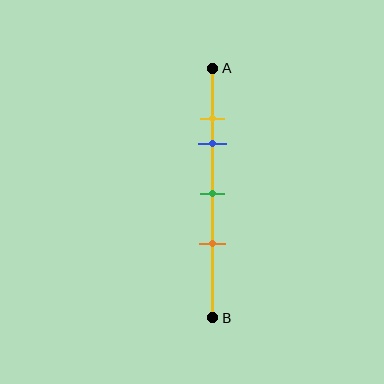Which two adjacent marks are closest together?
The yellow and blue marks are the closest adjacent pair.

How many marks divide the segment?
There are 4 marks dividing the segment.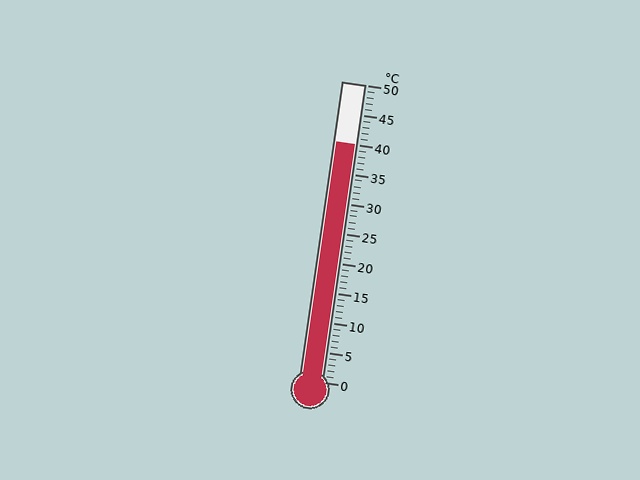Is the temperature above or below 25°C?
The temperature is above 25°C.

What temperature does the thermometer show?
The thermometer shows approximately 40°C.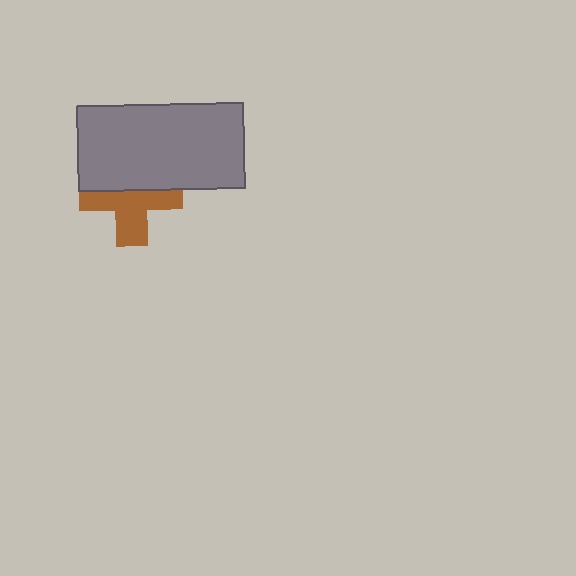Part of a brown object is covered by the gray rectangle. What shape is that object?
It is a cross.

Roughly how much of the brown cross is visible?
About half of it is visible (roughly 57%).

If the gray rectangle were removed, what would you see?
You would see the complete brown cross.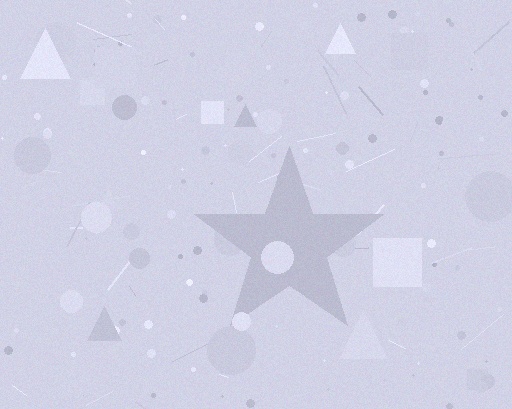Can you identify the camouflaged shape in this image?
The camouflaged shape is a star.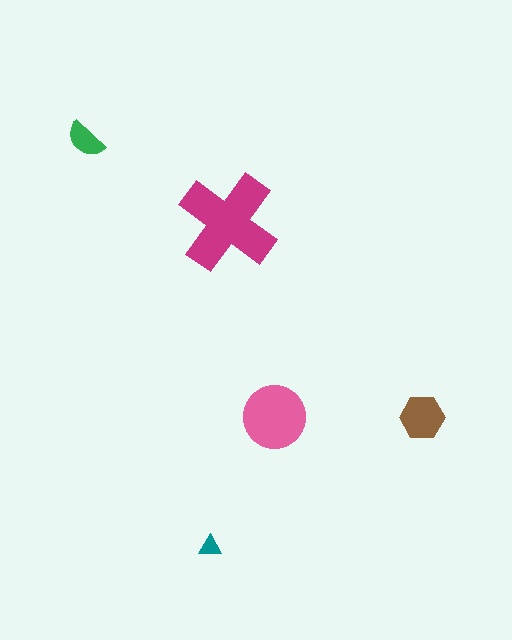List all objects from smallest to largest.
The teal triangle, the green semicircle, the brown hexagon, the pink circle, the magenta cross.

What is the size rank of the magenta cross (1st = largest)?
1st.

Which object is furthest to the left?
The green semicircle is leftmost.